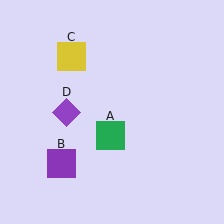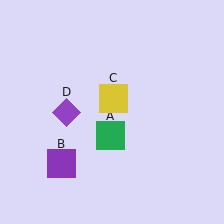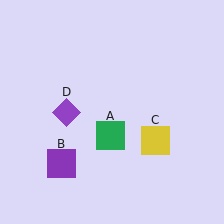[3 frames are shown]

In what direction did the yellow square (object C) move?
The yellow square (object C) moved down and to the right.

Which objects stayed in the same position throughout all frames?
Green square (object A) and purple square (object B) and purple diamond (object D) remained stationary.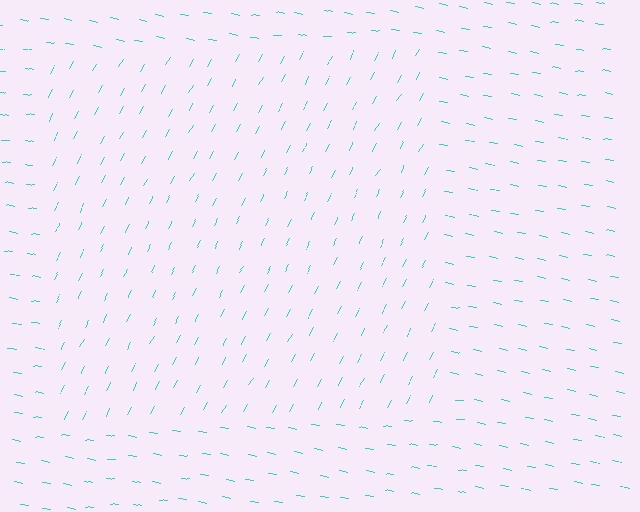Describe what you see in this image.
The image is filled with small cyan line segments. A rectangle region in the image has lines oriented differently from the surrounding lines, creating a visible texture boundary.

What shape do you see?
I see a rectangle.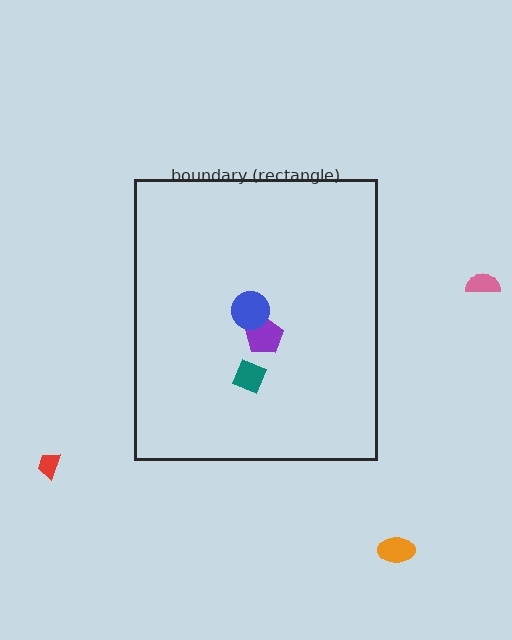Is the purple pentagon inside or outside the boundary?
Inside.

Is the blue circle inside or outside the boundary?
Inside.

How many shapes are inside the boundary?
3 inside, 3 outside.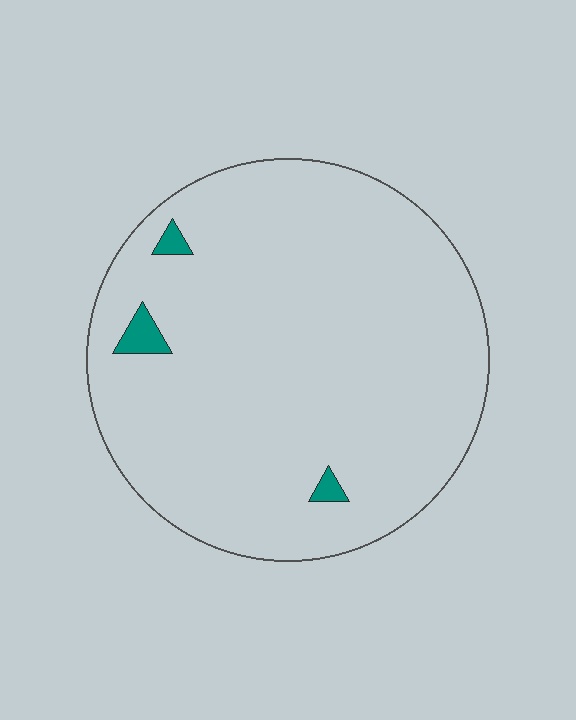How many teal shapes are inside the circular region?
3.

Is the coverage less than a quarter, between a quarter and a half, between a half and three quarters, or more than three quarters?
Less than a quarter.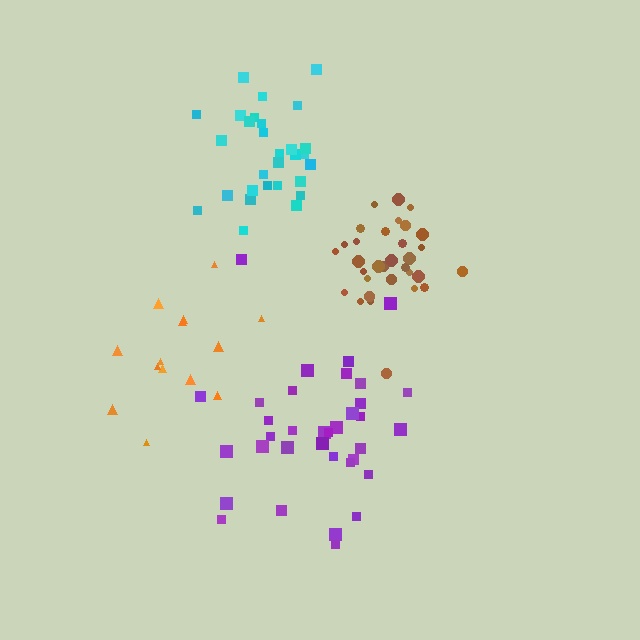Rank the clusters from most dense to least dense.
brown, cyan, orange, purple.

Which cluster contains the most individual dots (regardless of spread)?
Purple (35).